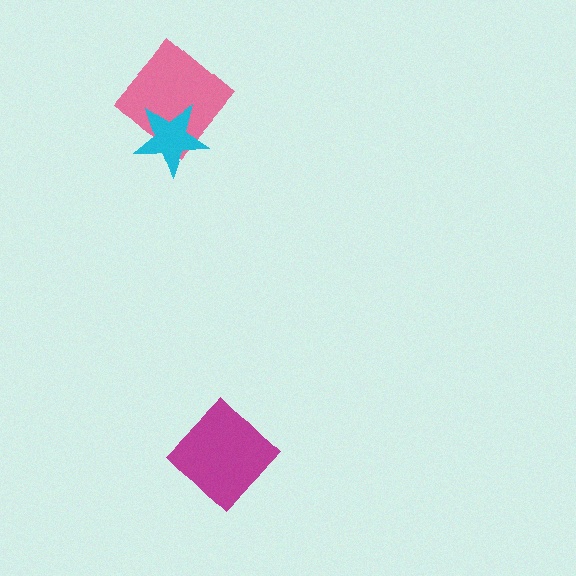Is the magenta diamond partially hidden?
No, no other shape covers it.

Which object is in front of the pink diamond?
The cyan star is in front of the pink diamond.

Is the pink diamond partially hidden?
Yes, it is partially covered by another shape.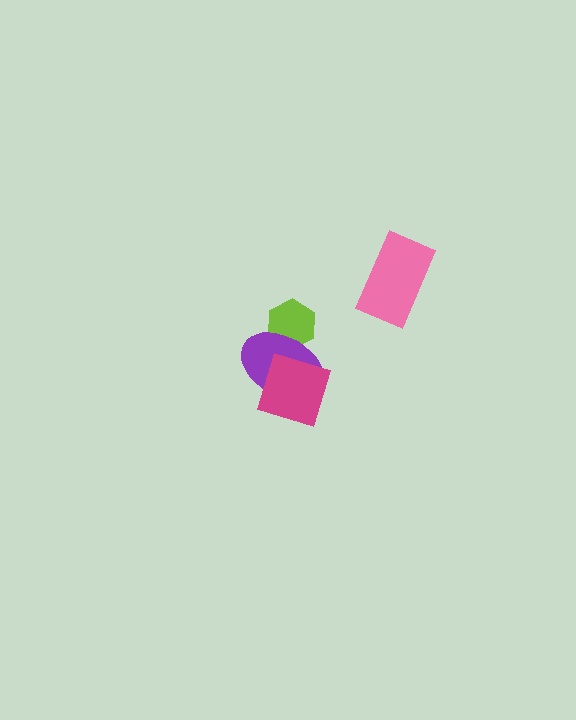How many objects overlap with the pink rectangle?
0 objects overlap with the pink rectangle.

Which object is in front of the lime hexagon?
The purple ellipse is in front of the lime hexagon.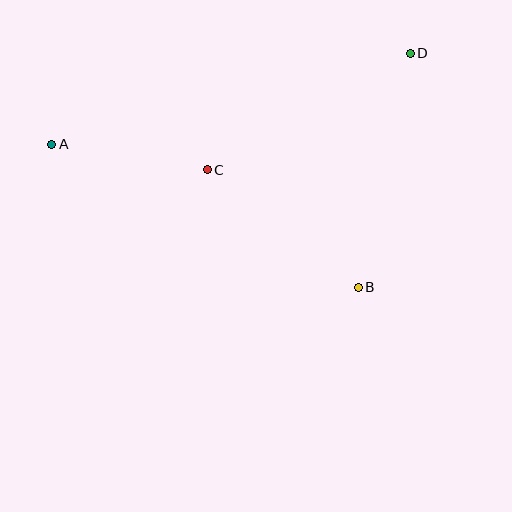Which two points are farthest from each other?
Points A and D are farthest from each other.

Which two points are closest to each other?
Points A and C are closest to each other.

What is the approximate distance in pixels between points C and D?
The distance between C and D is approximately 234 pixels.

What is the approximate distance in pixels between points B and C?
The distance between B and C is approximately 191 pixels.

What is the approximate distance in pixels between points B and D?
The distance between B and D is approximately 240 pixels.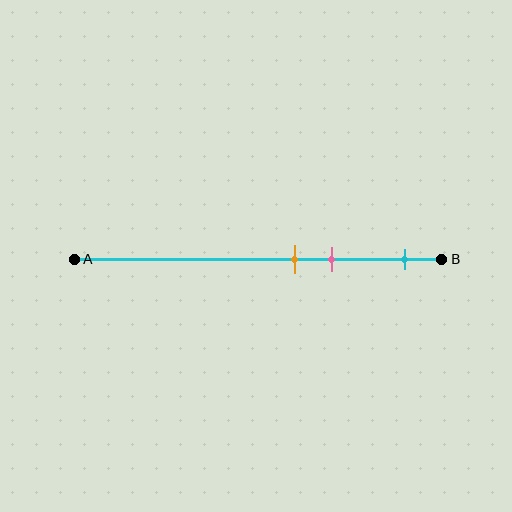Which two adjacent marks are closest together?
The orange and pink marks are the closest adjacent pair.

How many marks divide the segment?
There are 3 marks dividing the segment.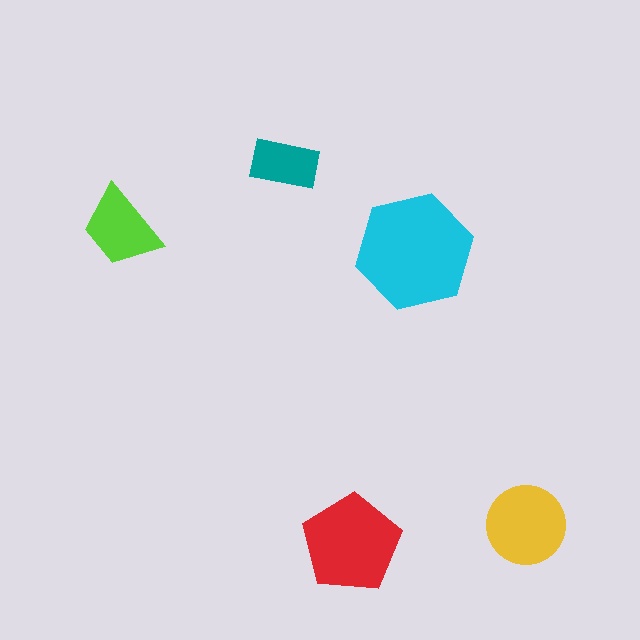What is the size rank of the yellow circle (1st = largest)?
3rd.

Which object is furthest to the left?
The lime trapezoid is leftmost.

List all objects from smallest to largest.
The teal rectangle, the lime trapezoid, the yellow circle, the red pentagon, the cyan hexagon.